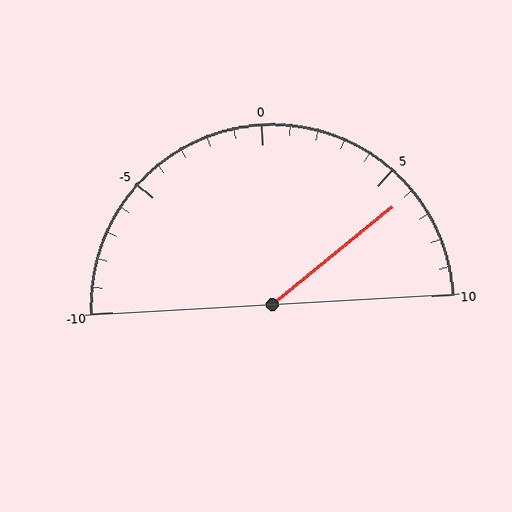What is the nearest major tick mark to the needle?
The nearest major tick mark is 5.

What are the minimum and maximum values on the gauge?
The gauge ranges from -10 to 10.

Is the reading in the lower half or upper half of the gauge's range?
The reading is in the upper half of the range (-10 to 10).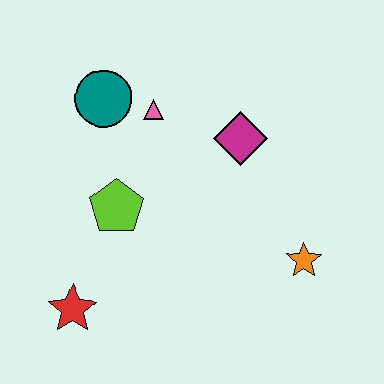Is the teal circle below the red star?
No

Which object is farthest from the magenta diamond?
The red star is farthest from the magenta diamond.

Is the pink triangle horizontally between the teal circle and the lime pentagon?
No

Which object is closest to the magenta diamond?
The pink triangle is closest to the magenta diamond.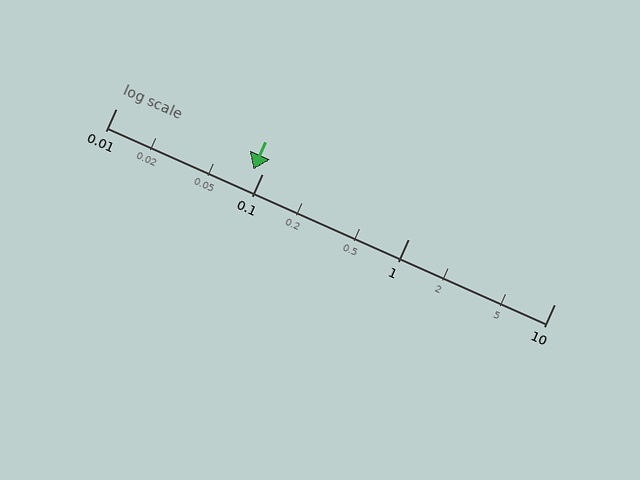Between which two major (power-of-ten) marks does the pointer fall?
The pointer is between 0.01 and 0.1.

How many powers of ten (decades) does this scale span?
The scale spans 3 decades, from 0.01 to 10.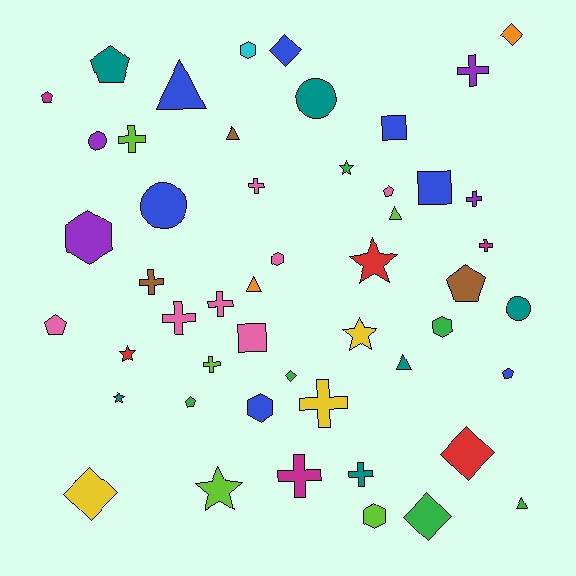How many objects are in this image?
There are 50 objects.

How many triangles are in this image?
There are 6 triangles.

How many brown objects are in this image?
There are 3 brown objects.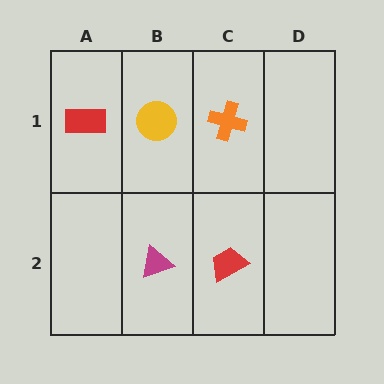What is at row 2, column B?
A magenta triangle.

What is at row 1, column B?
A yellow circle.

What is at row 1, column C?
An orange cross.